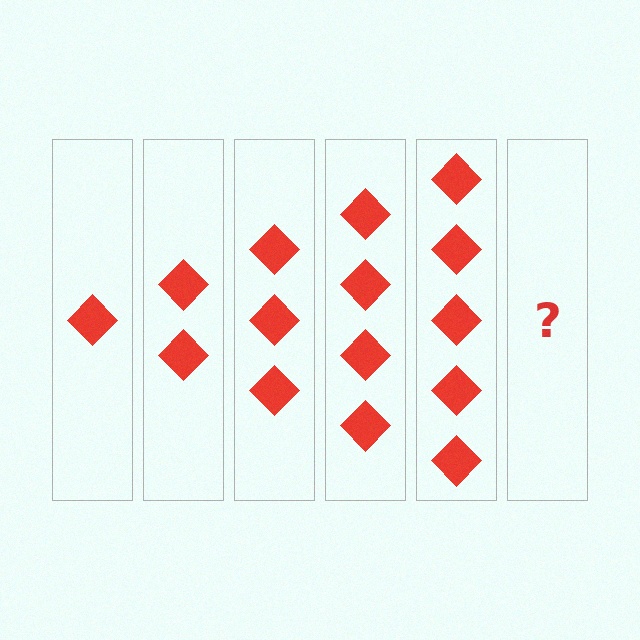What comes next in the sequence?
The next element should be 6 diamonds.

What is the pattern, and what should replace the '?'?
The pattern is that each step adds one more diamond. The '?' should be 6 diamonds.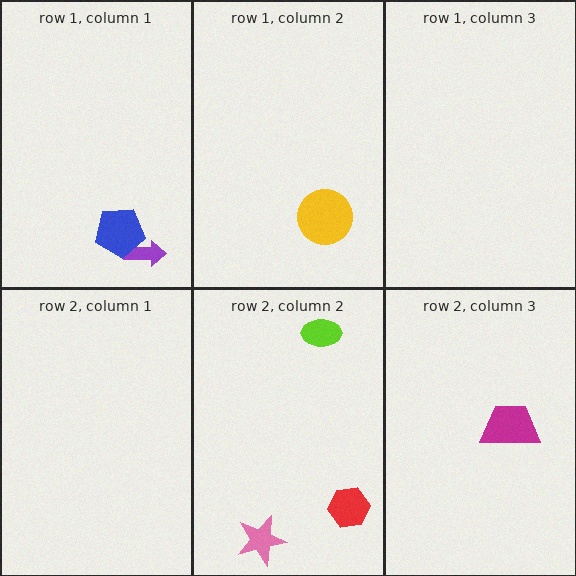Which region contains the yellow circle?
The row 1, column 2 region.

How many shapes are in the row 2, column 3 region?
1.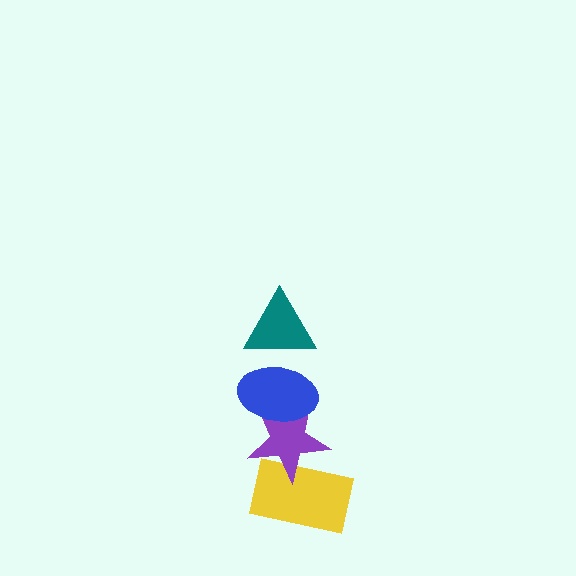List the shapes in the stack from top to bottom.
From top to bottom: the teal triangle, the blue ellipse, the purple star, the yellow rectangle.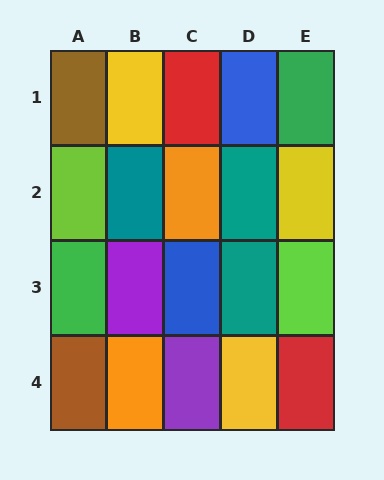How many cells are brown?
2 cells are brown.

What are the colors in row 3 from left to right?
Green, purple, blue, teal, lime.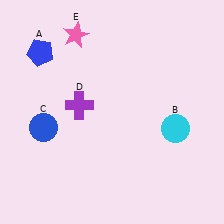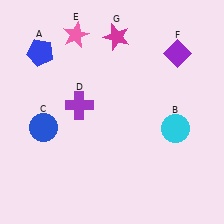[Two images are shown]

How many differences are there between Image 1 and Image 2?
There are 2 differences between the two images.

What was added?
A purple diamond (F), a magenta star (G) were added in Image 2.